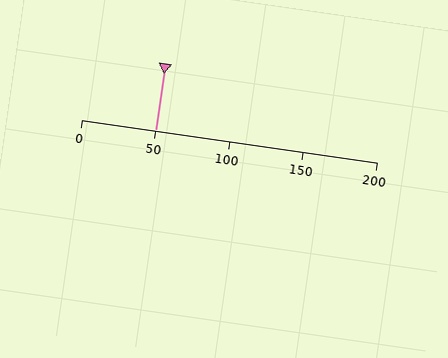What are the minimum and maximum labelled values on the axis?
The axis runs from 0 to 200.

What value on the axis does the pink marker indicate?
The marker indicates approximately 50.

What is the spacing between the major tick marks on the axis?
The major ticks are spaced 50 apart.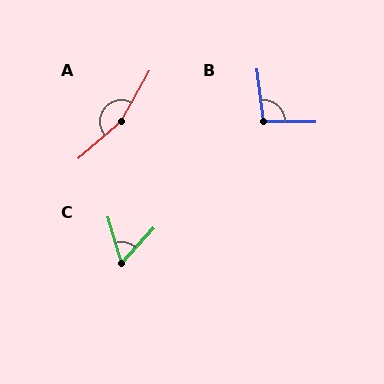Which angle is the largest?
A, at approximately 160 degrees.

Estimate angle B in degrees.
Approximately 98 degrees.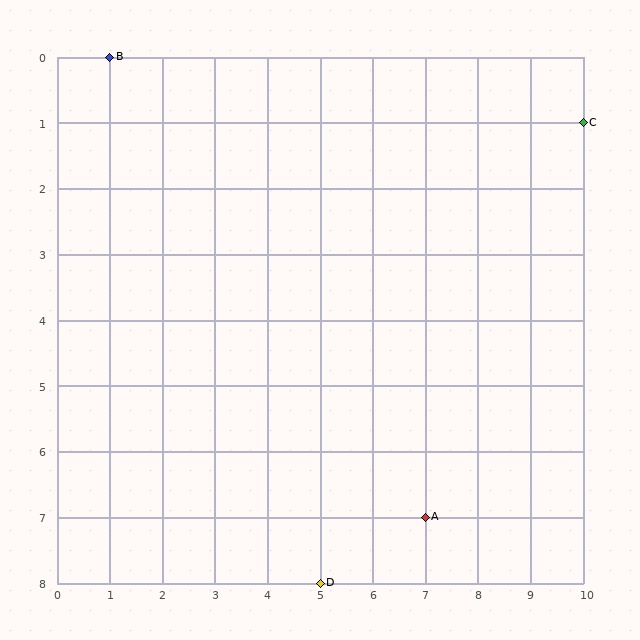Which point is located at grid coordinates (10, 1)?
Point C is at (10, 1).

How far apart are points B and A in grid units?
Points B and A are 6 columns and 7 rows apart (about 9.2 grid units diagonally).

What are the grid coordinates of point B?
Point B is at grid coordinates (1, 0).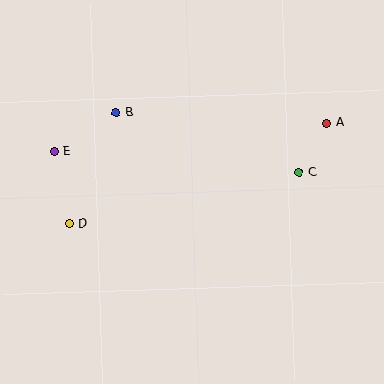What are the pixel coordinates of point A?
Point A is at (327, 123).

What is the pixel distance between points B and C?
The distance between B and C is 192 pixels.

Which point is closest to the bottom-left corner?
Point D is closest to the bottom-left corner.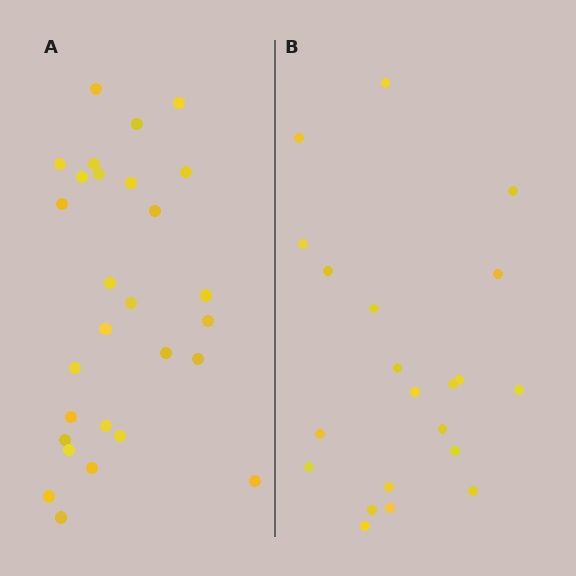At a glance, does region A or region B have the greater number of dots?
Region A (the left region) has more dots.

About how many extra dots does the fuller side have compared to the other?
Region A has roughly 8 or so more dots than region B.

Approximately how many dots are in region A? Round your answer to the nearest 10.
About 30 dots. (The exact count is 28, which rounds to 30.)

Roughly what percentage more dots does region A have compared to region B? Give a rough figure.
About 35% more.